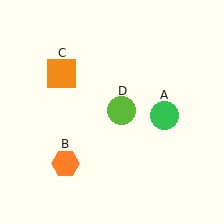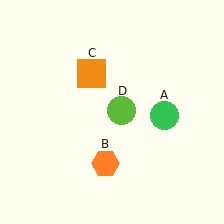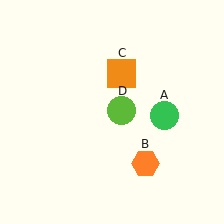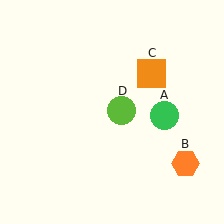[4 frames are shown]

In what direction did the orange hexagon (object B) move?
The orange hexagon (object B) moved right.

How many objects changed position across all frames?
2 objects changed position: orange hexagon (object B), orange square (object C).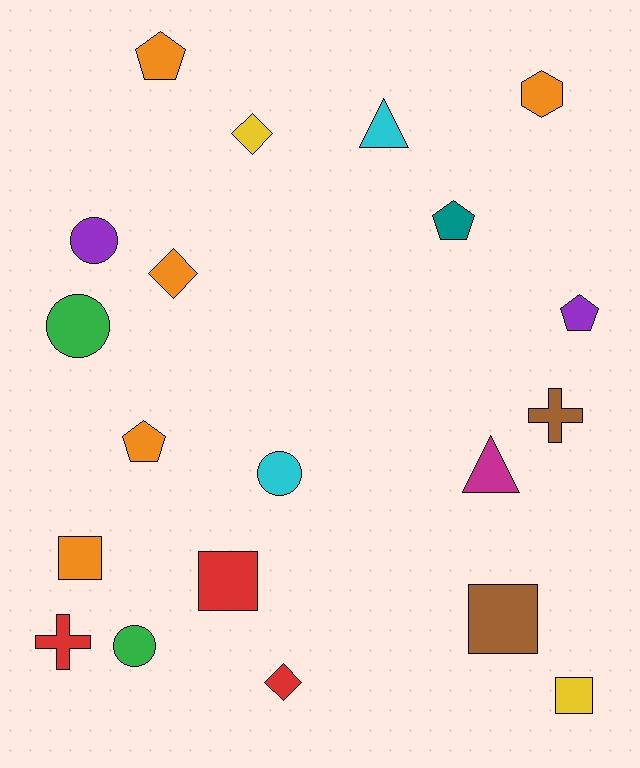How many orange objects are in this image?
There are 5 orange objects.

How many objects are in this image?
There are 20 objects.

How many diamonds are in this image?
There are 3 diamonds.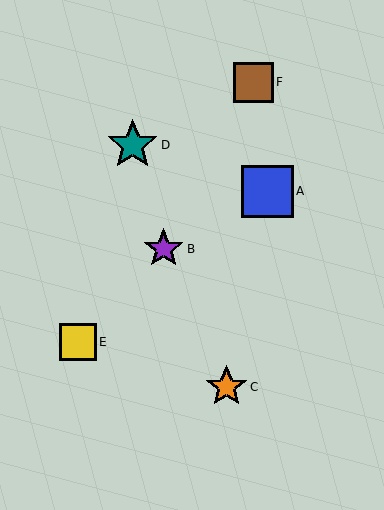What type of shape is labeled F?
Shape F is a brown square.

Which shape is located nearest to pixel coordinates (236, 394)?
The orange star (labeled C) at (226, 387) is nearest to that location.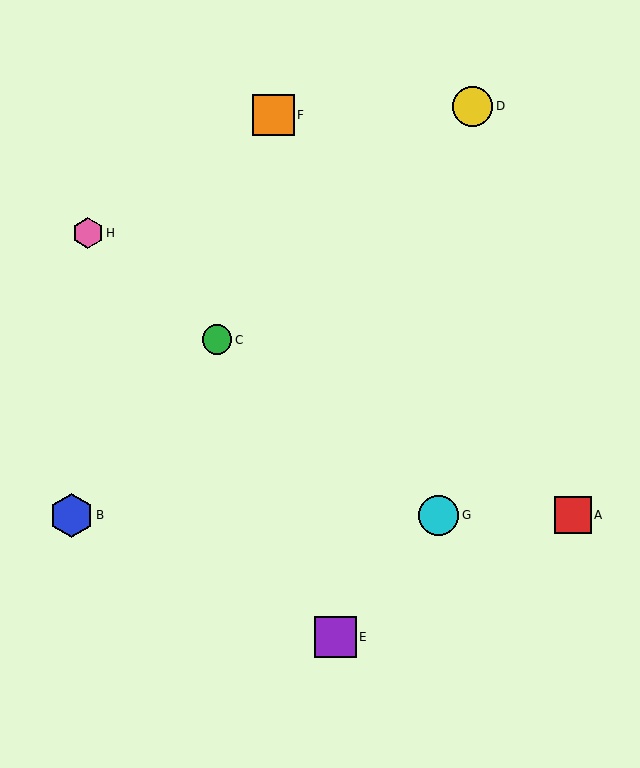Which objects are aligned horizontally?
Objects A, B, G are aligned horizontally.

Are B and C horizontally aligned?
No, B is at y≈515 and C is at y≈340.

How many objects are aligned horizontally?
3 objects (A, B, G) are aligned horizontally.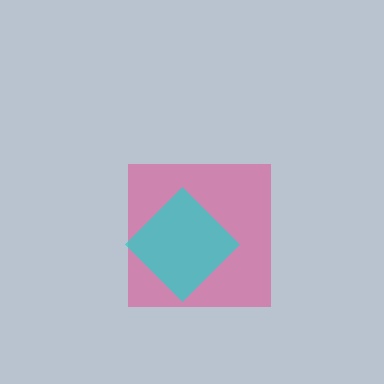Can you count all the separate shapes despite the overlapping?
Yes, there are 2 separate shapes.